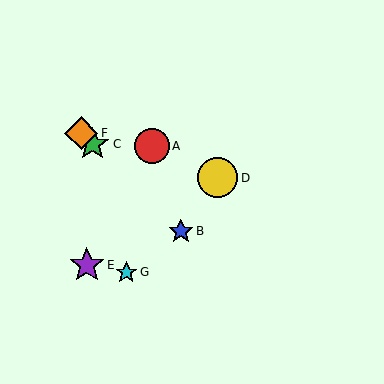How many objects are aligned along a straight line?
3 objects (B, C, F) are aligned along a straight line.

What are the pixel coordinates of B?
Object B is at (181, 231).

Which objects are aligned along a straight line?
Objects B, C, F are aligned along a straight line.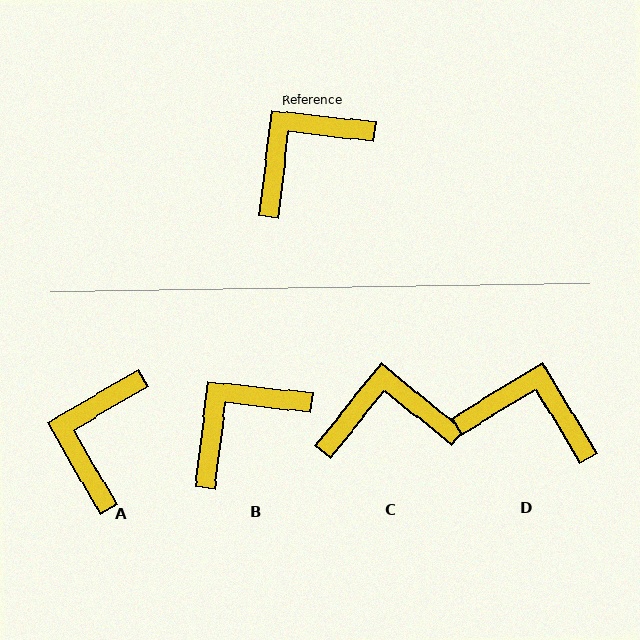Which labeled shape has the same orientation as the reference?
B.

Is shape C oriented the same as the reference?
No, it is off by about 32 degrees.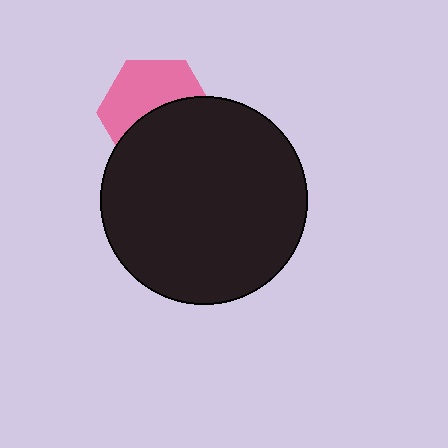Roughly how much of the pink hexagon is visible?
About half of it is visible (roughly 51%).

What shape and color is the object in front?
The object in front is a black circle.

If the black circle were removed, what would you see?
You would see the complete pink hexagon.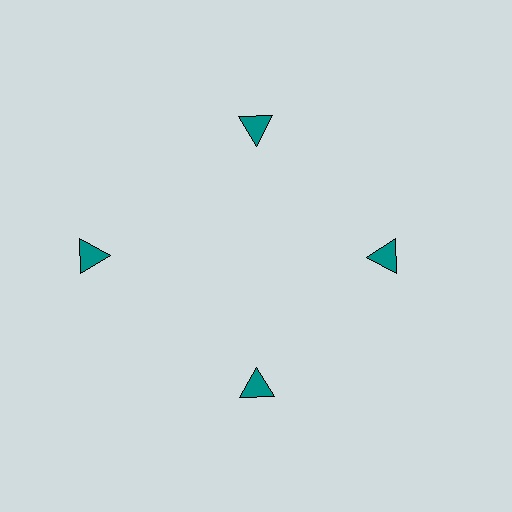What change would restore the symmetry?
The symmetry would be restored by moving it inward, back onto the ring so that all 4 triangles sit at equal angles and equal distance from the center.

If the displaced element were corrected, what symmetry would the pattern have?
It would have 4-fold rotational symmetry — the pattern would map onto itself every 90 degrees.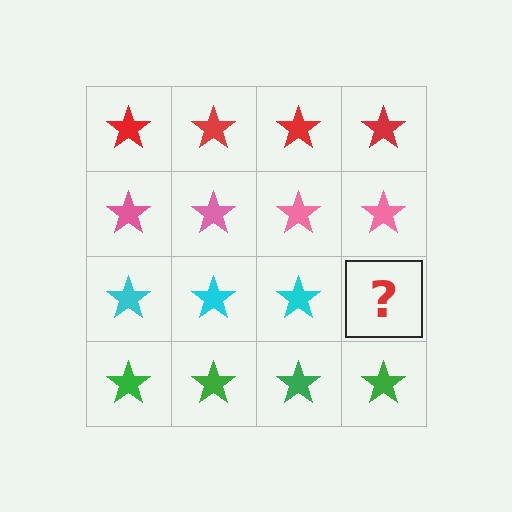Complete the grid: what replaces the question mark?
The question mark should be replaced with a cyan star.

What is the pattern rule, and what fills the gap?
The rule is that each row has a consistent color. The gap should be filled with a cyan star.